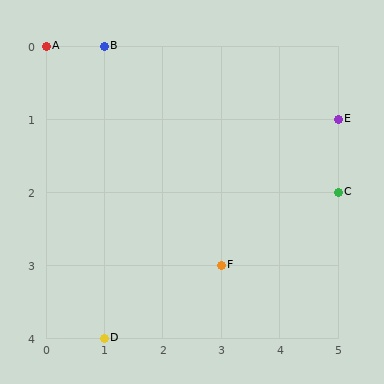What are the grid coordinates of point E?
Point E is at grid coordinates (5, 1).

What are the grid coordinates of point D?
Point D is at grid coordinates (1, 4).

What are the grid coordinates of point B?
Point B is at grid coordinates (1, 0).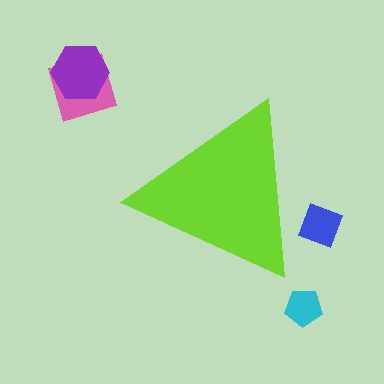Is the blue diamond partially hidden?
Yes, the blue diamond is partially hidden behind the lime triangle.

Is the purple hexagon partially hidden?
No, the purple hexagon is fully visible.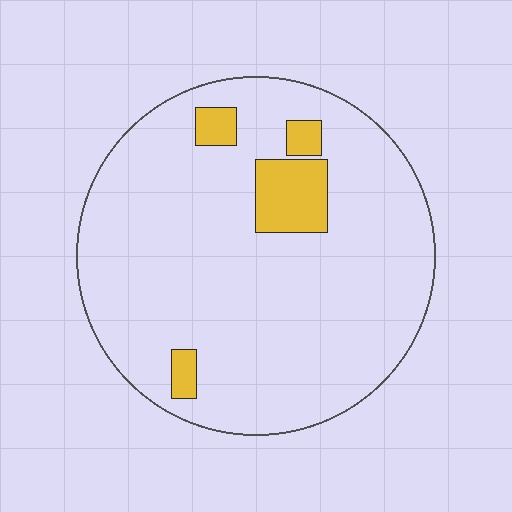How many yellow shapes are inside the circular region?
4.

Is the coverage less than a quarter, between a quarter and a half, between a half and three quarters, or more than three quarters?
Less than a quarter.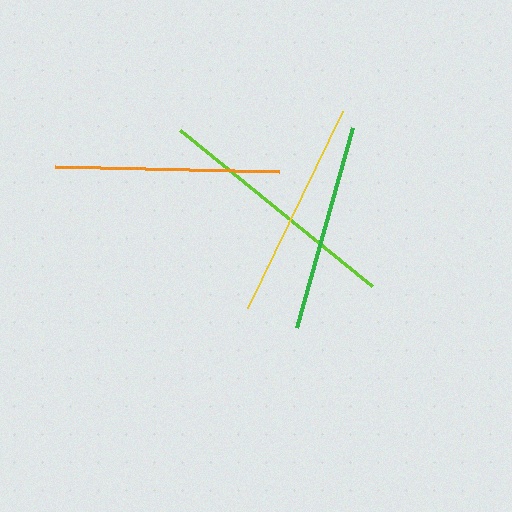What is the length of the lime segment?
The lime segment is approximately 247 pixels long.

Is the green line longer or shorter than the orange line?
The orange line is longer than the green line.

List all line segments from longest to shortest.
From longest to shortest: lime, orange, yellow, green.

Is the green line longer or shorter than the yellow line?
The yellow line is longer than the green line.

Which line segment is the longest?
The lime line is the longest at approximately 247 pixels.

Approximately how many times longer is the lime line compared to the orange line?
The lime line is approximately 1.1 times the length of the orange line.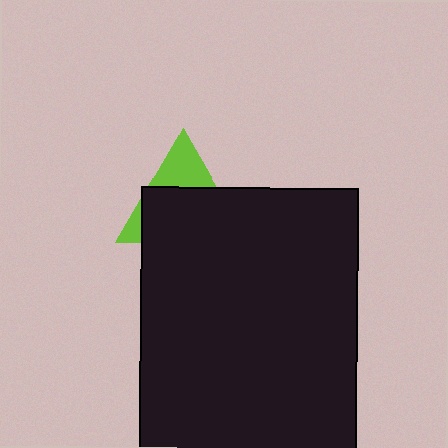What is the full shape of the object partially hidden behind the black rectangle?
The partially hidden object is a lime triangle.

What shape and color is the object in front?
The object in front is a black rectangle.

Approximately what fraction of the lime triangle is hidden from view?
Roughly 66% of the lime triangle is hidden behind the black rectangle.